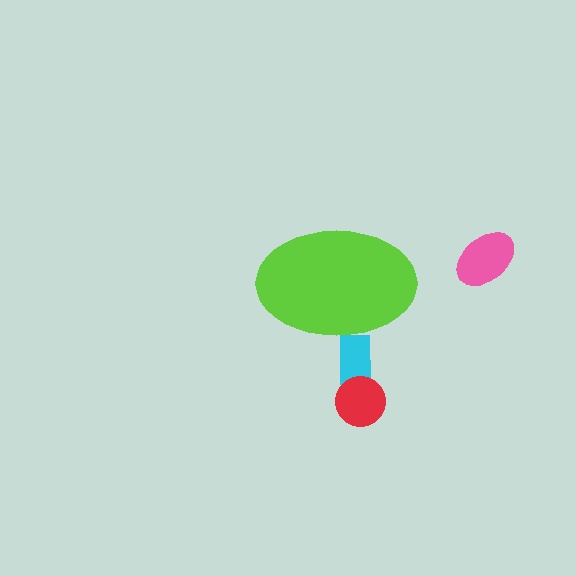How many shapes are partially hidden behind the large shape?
1 shape is partially hidden.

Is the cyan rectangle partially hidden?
Yes, the cyan rectangle is partially hidden behind the lime ellipse.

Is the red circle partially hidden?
No, the red circle is fully visible.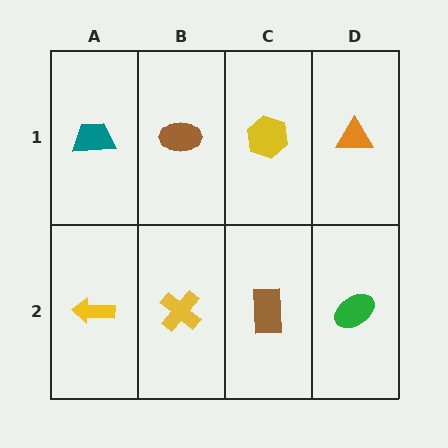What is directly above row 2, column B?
A brown ellipse.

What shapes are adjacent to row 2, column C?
A yellow hexagon (row 1, column C), a yellow cross (row 2, column B), a green ellipse (row 2, column D).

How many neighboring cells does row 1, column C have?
3.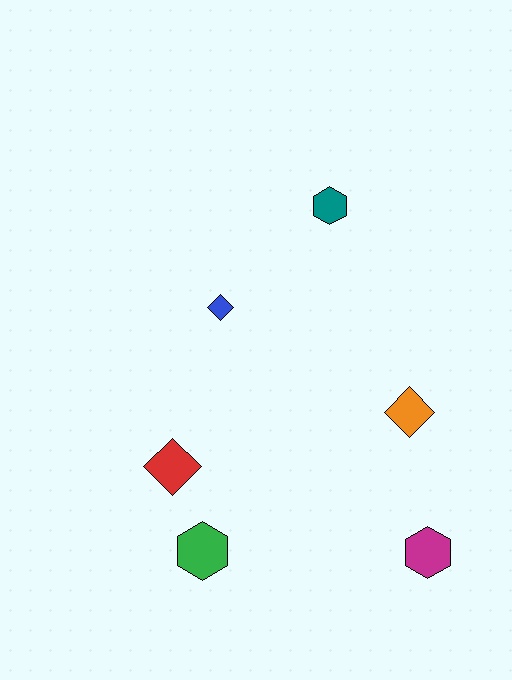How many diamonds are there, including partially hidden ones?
There are 3 diamonds.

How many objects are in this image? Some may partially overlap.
There are 6 objects.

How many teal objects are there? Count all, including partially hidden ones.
There is 1 teal object.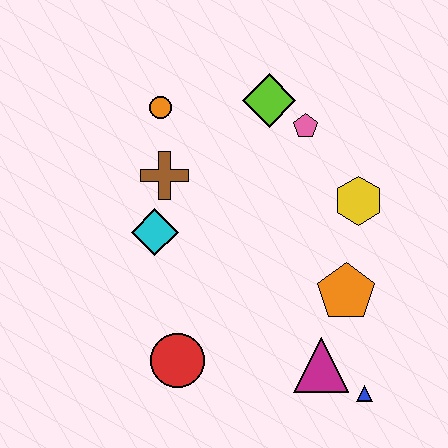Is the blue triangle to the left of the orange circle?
No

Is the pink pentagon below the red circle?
No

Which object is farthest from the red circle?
The lime diamond is farthest from the red circle.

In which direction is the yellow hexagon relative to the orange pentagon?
The yellow hexagon is above the orange pentagon.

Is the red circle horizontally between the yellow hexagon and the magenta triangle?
No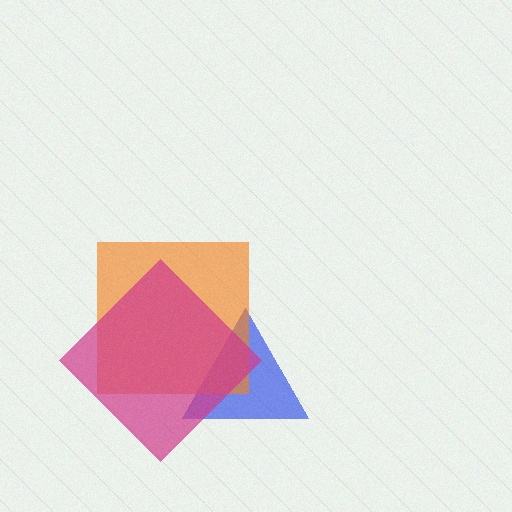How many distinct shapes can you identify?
There are 3 distinct shapes: a blue triangle, an orange square, a magenta diamond.